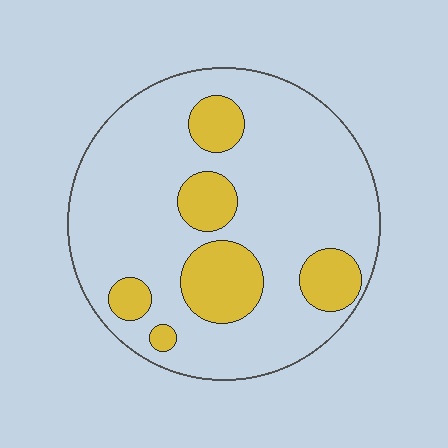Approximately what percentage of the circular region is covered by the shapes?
Approximately 20%.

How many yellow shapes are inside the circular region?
6.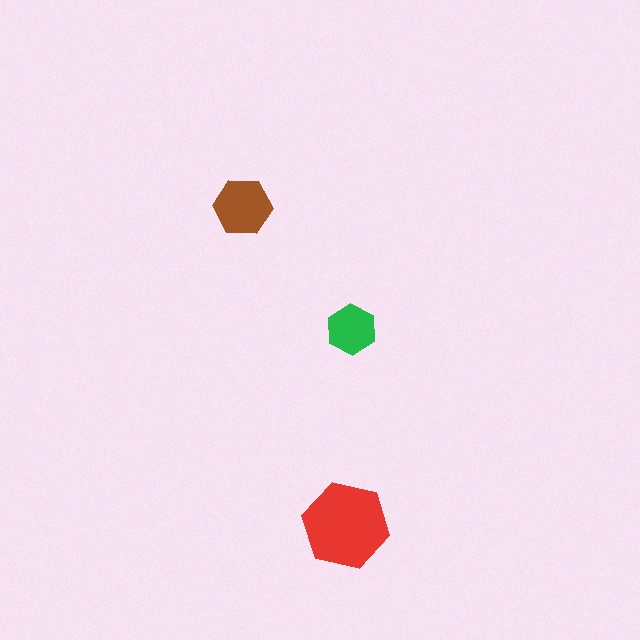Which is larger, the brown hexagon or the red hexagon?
The red one.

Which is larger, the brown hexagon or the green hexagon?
The brown one.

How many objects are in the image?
There are 3 objects in the image.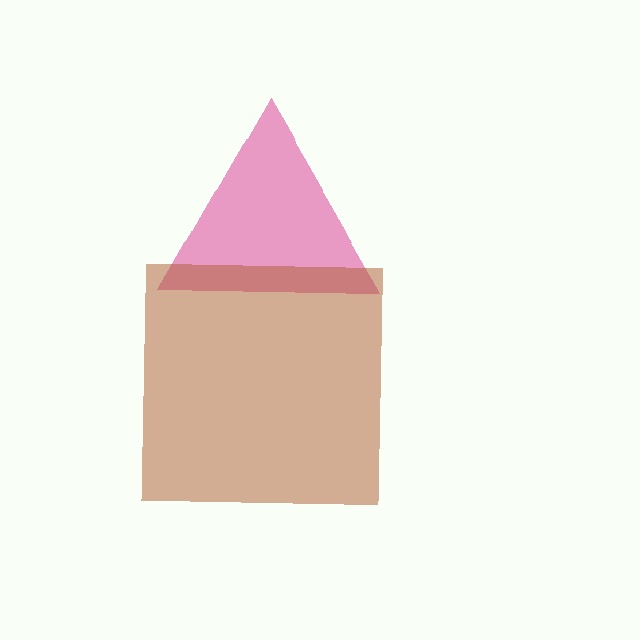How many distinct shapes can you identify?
There are 2 distinct shapes: a magenta triangle, a brown square.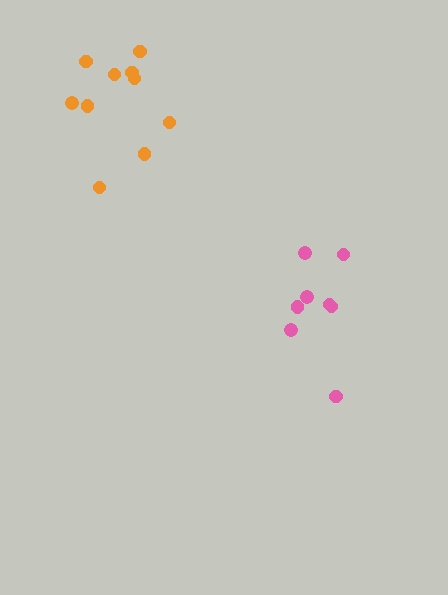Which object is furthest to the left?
The orange cluster is leftmost.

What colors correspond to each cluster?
The clusters are colored: orange, pink.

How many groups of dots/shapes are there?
There are 2 groups.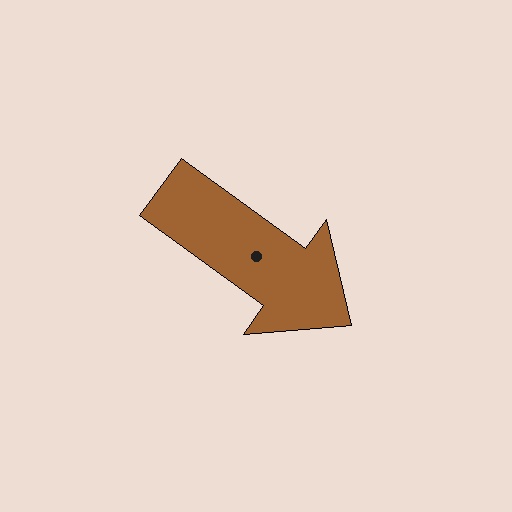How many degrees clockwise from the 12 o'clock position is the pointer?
Approximately 126 degrees.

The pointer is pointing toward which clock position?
Roughly 4 o'clock.